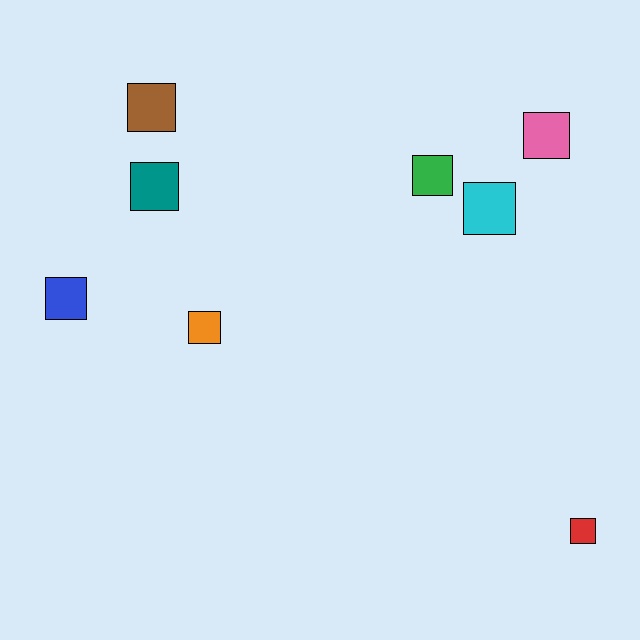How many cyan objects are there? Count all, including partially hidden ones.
There is 1 cyan object.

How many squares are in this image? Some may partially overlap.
There are 8 squares.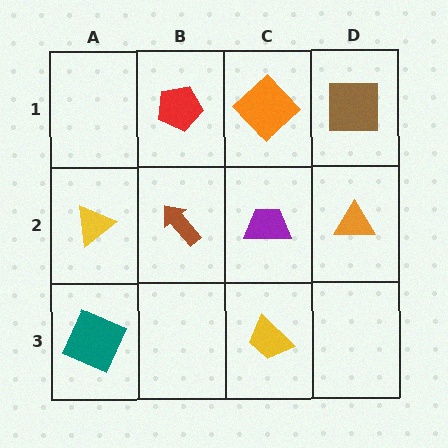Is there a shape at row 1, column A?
No, that cell is empty.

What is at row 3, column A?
A teal square.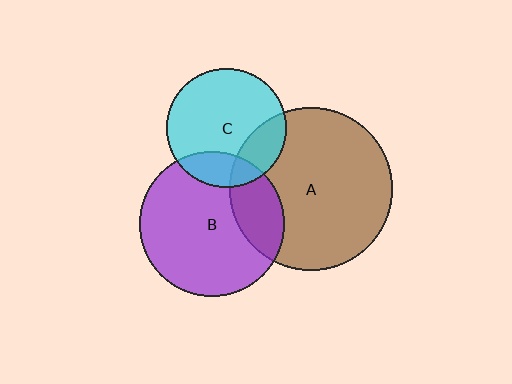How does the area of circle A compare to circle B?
Approximately 1.3 times.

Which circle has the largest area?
Circle A (brown).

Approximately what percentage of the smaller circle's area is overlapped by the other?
Approximately 20%.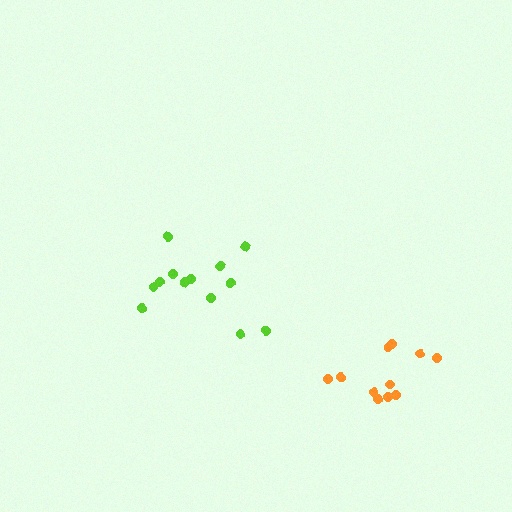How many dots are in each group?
Group 1: 11 dots, Group 2: 13 dots (24 total).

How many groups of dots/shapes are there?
There are 2 groups.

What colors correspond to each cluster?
The clusters are colored: orange, lime.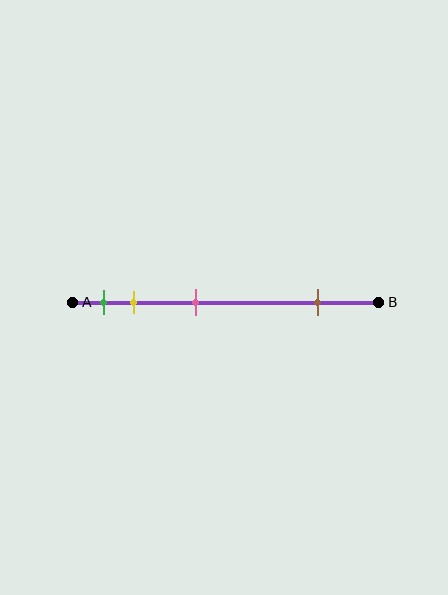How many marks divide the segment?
There are 4 marks dividing the segment.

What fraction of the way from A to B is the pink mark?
The pink mark is approximately 40% (0.4) of the way from A to B.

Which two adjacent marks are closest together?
The green and yellow marks are the closest adjacent pair.